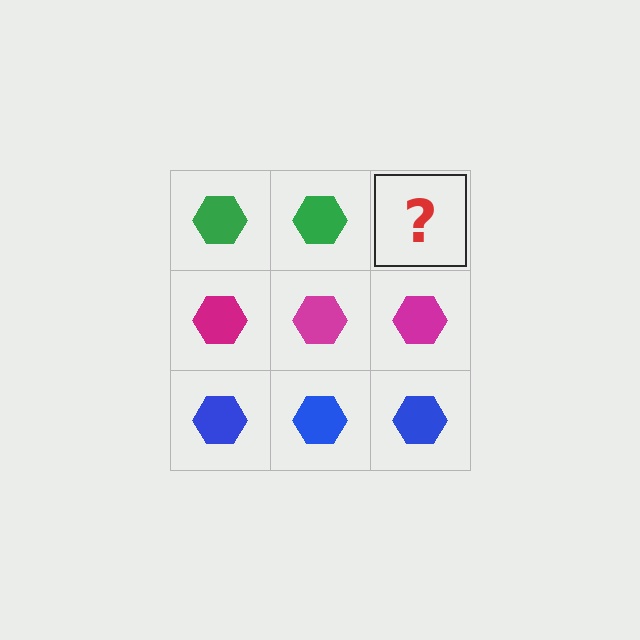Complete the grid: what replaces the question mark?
The question mark should be replaced with a green hexagon.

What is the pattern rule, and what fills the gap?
The rule is that each row has a consistent color. The gap should be filled with a green hexagon.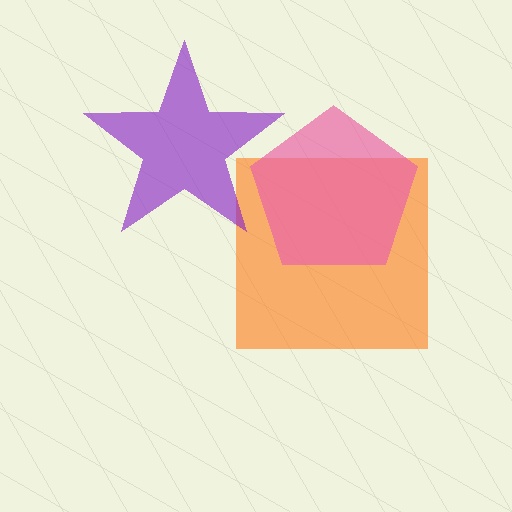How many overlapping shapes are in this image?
There are 3 overlapping shapes in the image.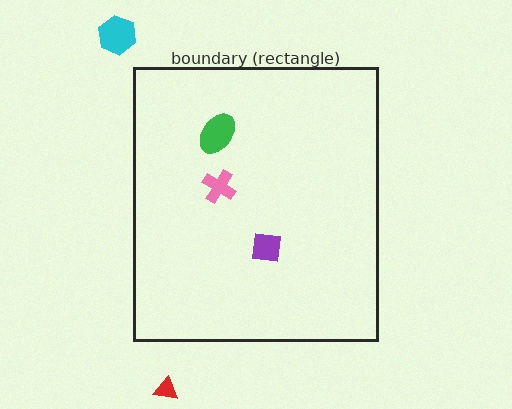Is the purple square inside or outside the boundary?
Inside.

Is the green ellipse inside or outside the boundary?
Inside.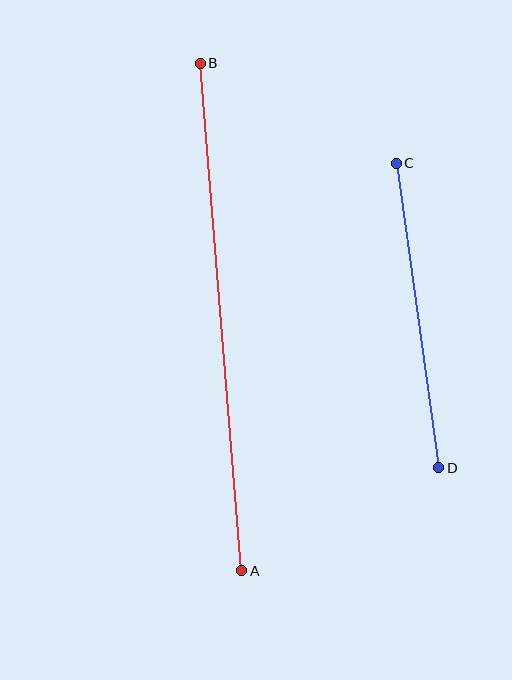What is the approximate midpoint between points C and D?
The midpoint is at approximately (418, 315) pixels.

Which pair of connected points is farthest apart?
Points A and B are farthest apart.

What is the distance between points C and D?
The distance is approximately 308 pixels.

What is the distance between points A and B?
The distance is approximately 509 pixels.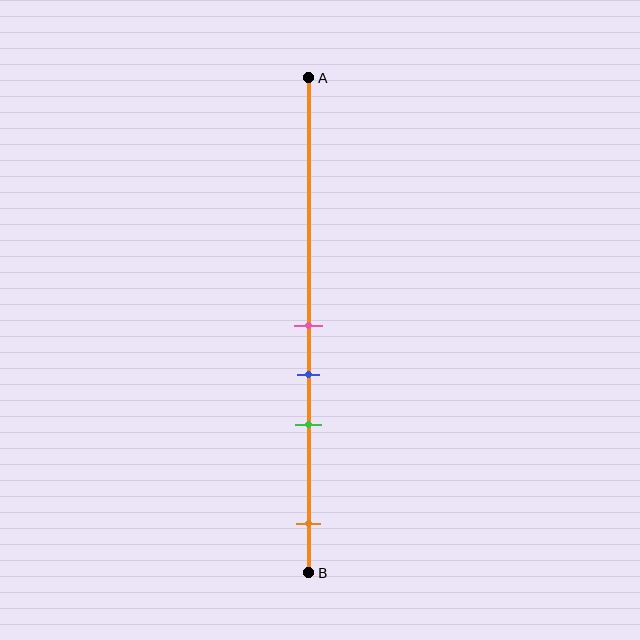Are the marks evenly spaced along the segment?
No, the marks are not evenly spaced.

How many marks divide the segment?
There are 4 marks dividing the segment.